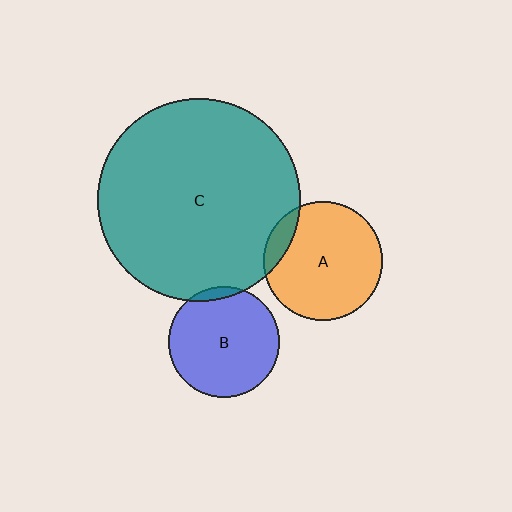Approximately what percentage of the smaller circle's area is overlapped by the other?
Approximately 5%.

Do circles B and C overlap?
Yes.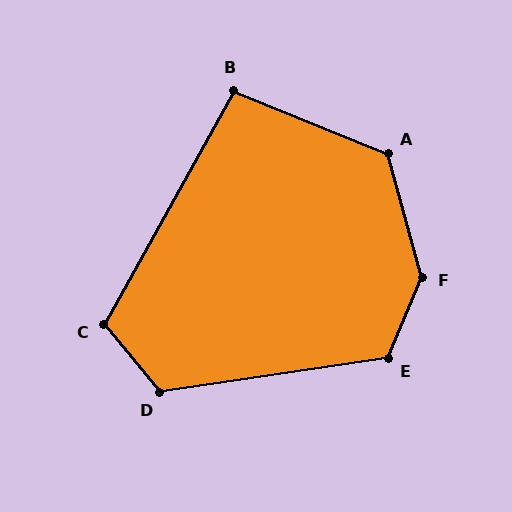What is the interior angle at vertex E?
Approximately 121 degrees (obtuse).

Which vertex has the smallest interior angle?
B, at approximately 97 degrees.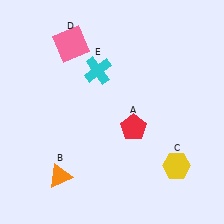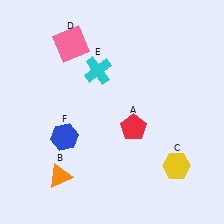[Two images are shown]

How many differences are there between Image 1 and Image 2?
There is 1 difference between the two images.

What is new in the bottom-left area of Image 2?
A blue hexagon (F) was added in the bottom-left area of Image 2.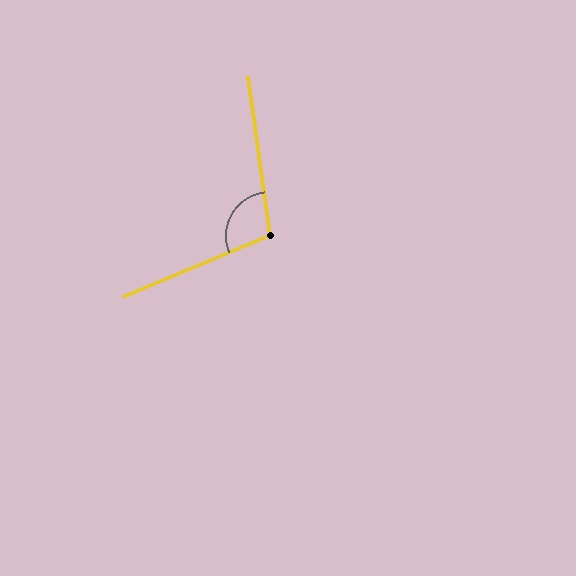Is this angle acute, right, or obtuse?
It is obtuse.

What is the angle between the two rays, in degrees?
Approximately 105 degrees.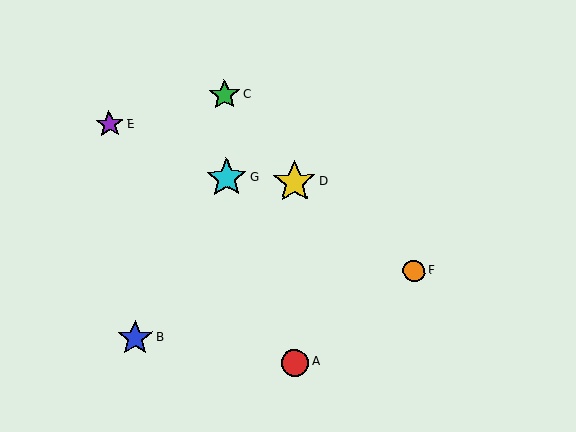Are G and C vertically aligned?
Yes, both are at x≈227.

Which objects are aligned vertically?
Objects C, G are aligned vertically.